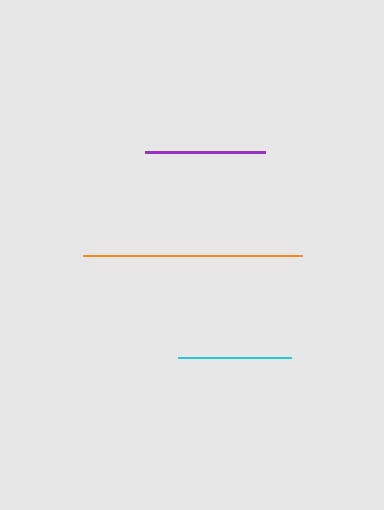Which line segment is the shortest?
The cyan line is the shortest at approximately 113 pixels.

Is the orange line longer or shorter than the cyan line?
The orange line is longer than the cyan line.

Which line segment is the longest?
The orange line is the longest at approximately 219 pixels.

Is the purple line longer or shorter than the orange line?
The orange line is longer than the purple line.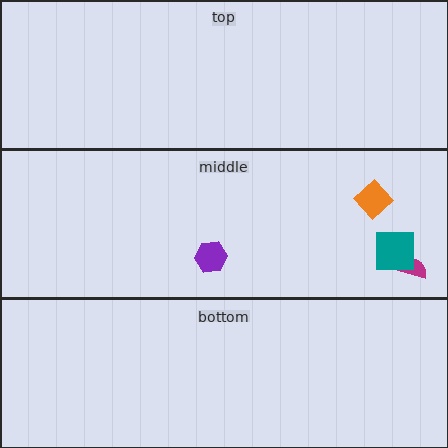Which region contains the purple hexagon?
The middle region.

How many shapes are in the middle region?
4.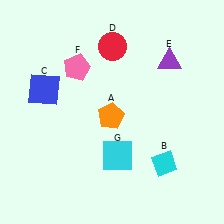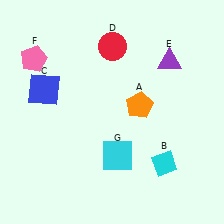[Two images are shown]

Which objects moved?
The objects that moved are: the orange pentagon (A), the pink pentagon (F).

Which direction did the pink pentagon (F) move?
The pink pentagon (F) moved left.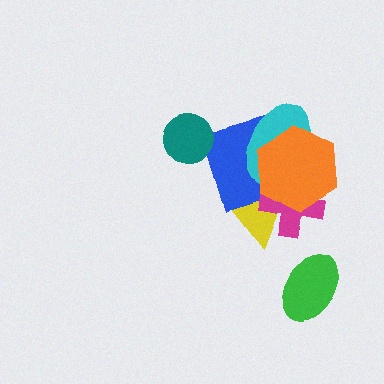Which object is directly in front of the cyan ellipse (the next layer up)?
The magenta cross is directly in front of the cyan ellipse.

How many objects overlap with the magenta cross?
4 objects overlap with the magenta cross.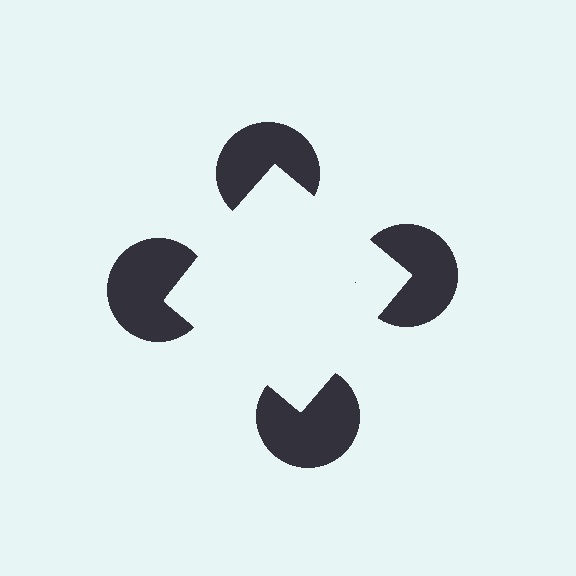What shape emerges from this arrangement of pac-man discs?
An illusory square — its edges are inferred from the aligned wedge cuts in the pac-man discs, not physically drawn.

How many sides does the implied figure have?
4 sides.